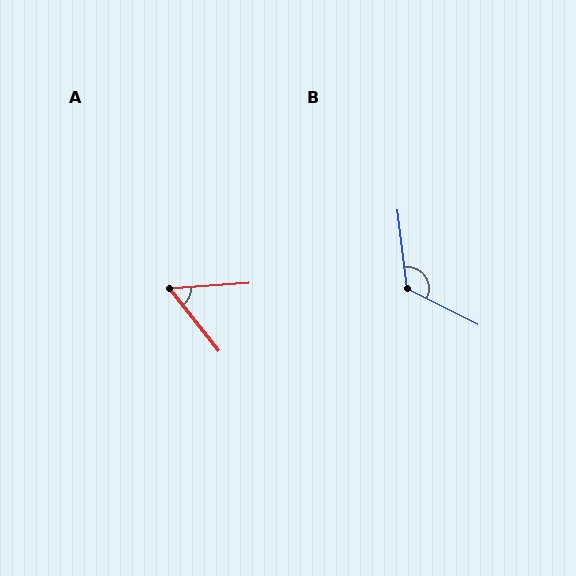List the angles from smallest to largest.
A (56°), B (124°).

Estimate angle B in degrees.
Approximately 124 degrees.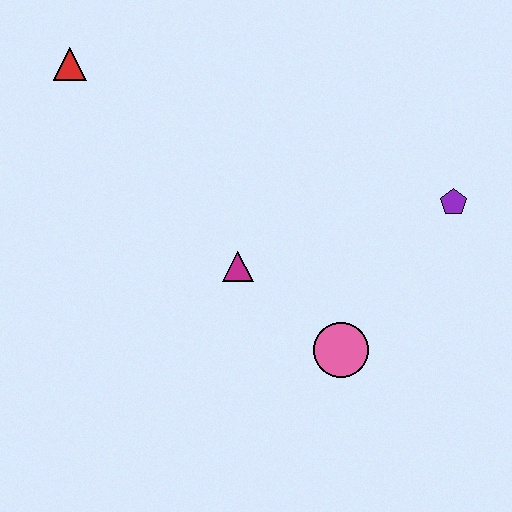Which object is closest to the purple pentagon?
The pink circle is closest to the purple pentagon.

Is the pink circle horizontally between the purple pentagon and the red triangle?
Yes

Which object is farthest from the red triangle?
The purple pentagon is farthest from the red triangle.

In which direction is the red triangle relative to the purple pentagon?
The red triangle is to the left of the purple pentagon.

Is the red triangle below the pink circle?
No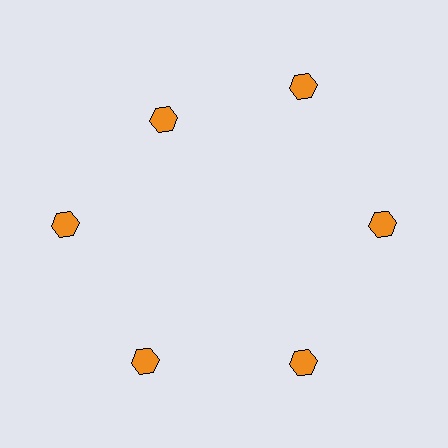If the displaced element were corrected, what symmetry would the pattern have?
It would have 6-fold rotational symmetry — the pattern would map onto itself every 60 degrees.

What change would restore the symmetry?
The symmetry would be restored by moving it outward, back onto the ring so that all 6 hexagons sit at equal angles and equal distance from the center.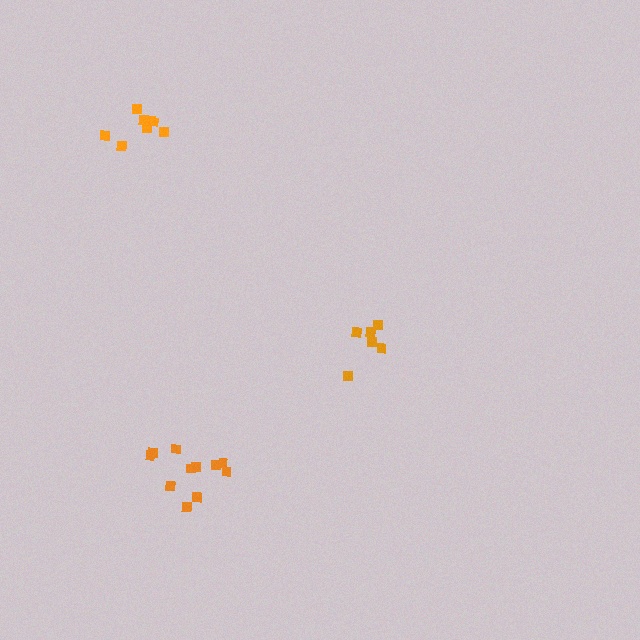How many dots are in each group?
Group 1: 6 dots, Group 2: 11 dots, Group 3: 8 dots (25 total).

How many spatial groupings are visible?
There are 3 spatial groupings.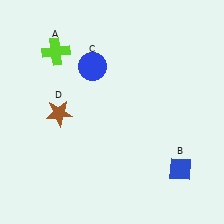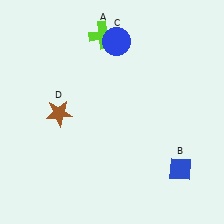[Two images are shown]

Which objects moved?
The objects that moved are: the lime cross (A), the blue circle (C).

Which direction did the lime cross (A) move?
The lime cross (A) moved right.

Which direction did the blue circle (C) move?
The blue circle (C) moved up.